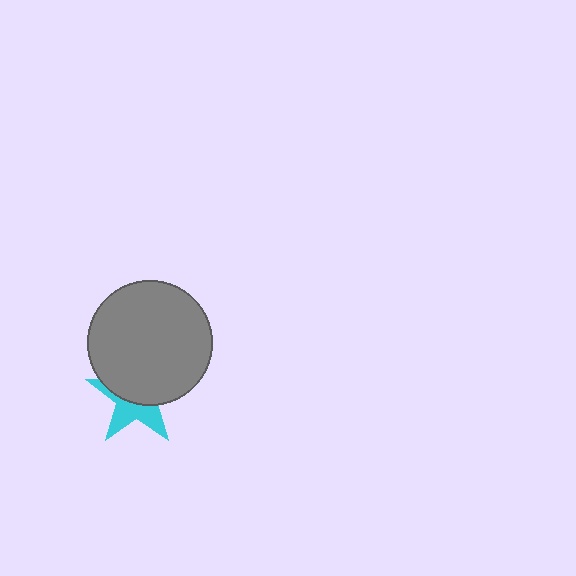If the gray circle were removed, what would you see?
You would see the complete cyan star.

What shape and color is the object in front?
The object in front is a gray circle.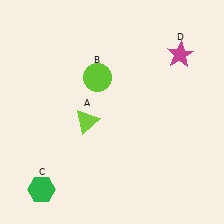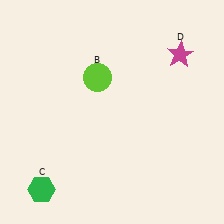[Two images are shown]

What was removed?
The lime triangle (A) was removed in Image 2.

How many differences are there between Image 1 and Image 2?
There is 1 difference between the two images.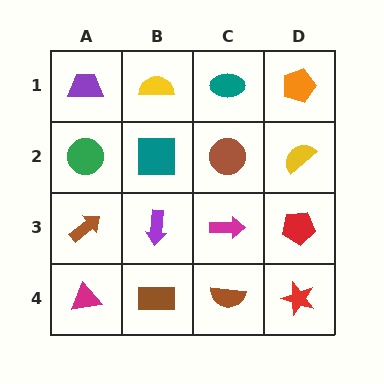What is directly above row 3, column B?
A teal square.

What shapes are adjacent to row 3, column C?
A brown circle (row 2, column C), a brown semicircle (row 4, column C), a purple arrow (row 3, column B), a red pentagon (row 3, column D).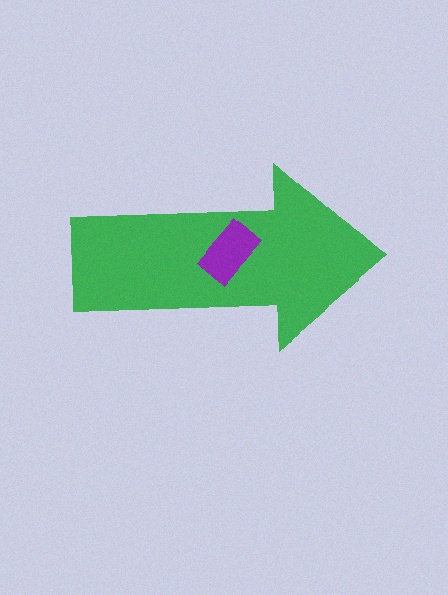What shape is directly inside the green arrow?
The purple rectangle.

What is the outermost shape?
The green arrow.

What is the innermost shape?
The purple rectangle.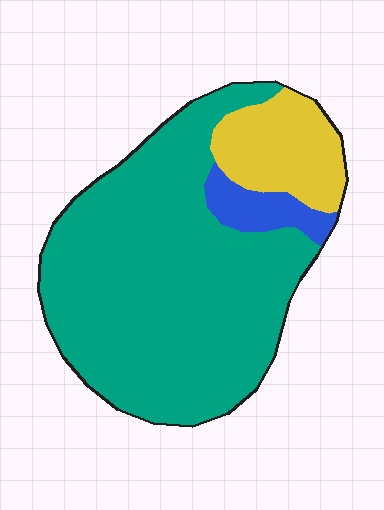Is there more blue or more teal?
Teal.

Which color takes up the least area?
Blue, at roughly 5%.